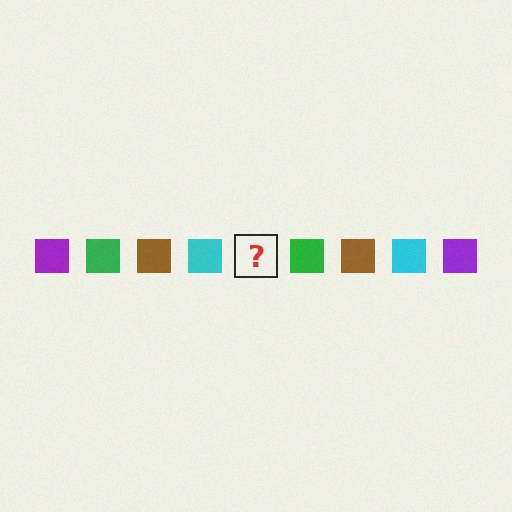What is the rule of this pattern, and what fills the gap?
The rule is that the pattern cycles through purple, green, brown, cyan squares. The gap should be filled with a purple square.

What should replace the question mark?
The question mark should be replaced with a purple square.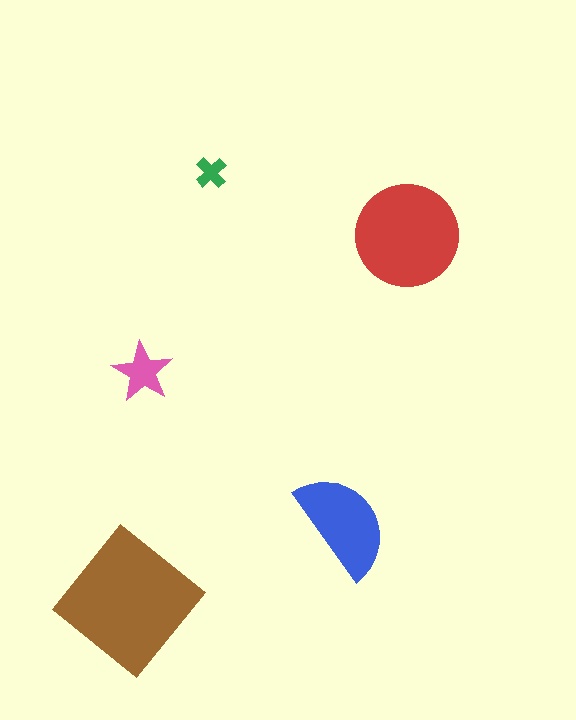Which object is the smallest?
The green cross.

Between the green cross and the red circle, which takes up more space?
The red circle.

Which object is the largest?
The brown diamond.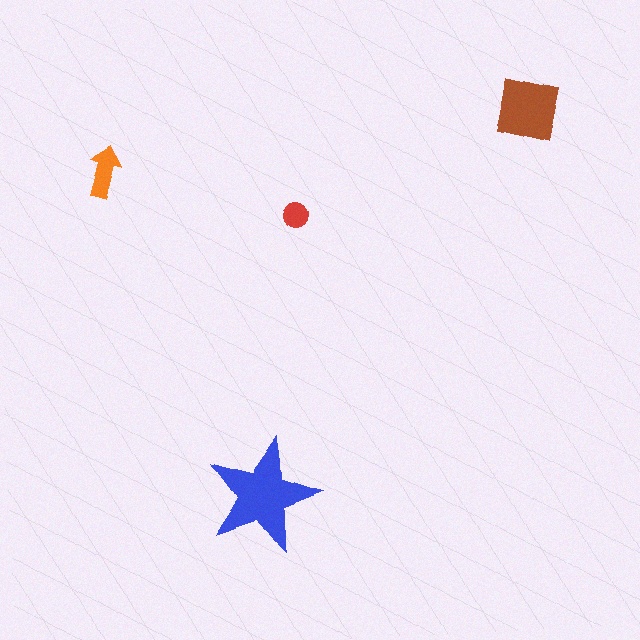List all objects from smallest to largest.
The red circle, the orange arrow, the brown square, the blue star.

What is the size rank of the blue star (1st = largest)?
1st.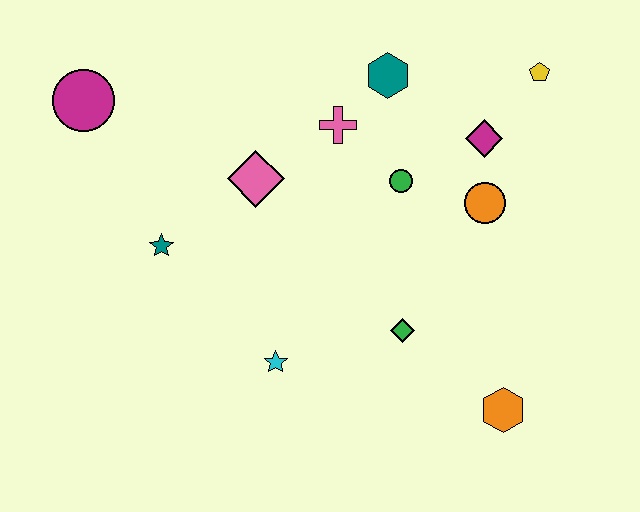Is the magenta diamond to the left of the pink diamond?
No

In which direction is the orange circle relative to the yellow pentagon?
The orange circle is below the yellow pentagon.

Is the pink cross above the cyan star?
Yes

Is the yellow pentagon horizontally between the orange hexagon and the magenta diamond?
No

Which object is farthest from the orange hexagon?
The magenta circle is farthest from the orange hexagon.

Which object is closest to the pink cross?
The teal hexagon is closest to the pink cross.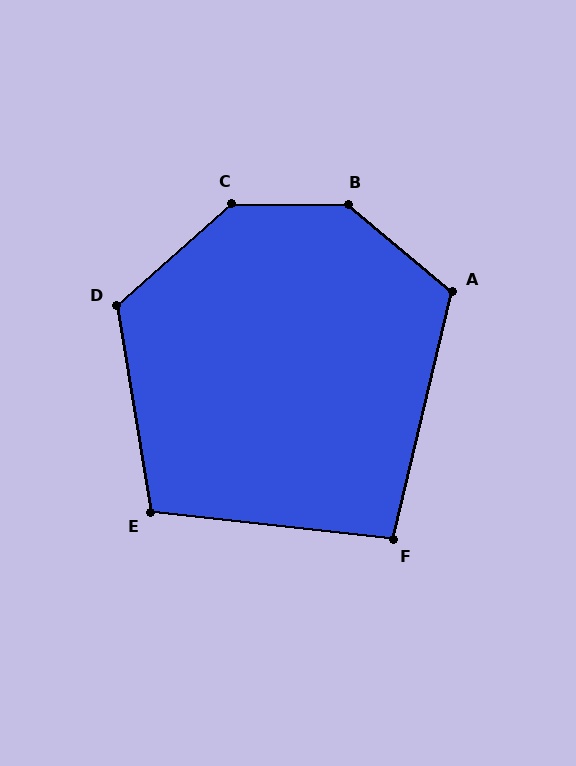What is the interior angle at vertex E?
Approximately 106 degrees (obtuse).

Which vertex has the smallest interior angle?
F, at approximately 97 degrees.